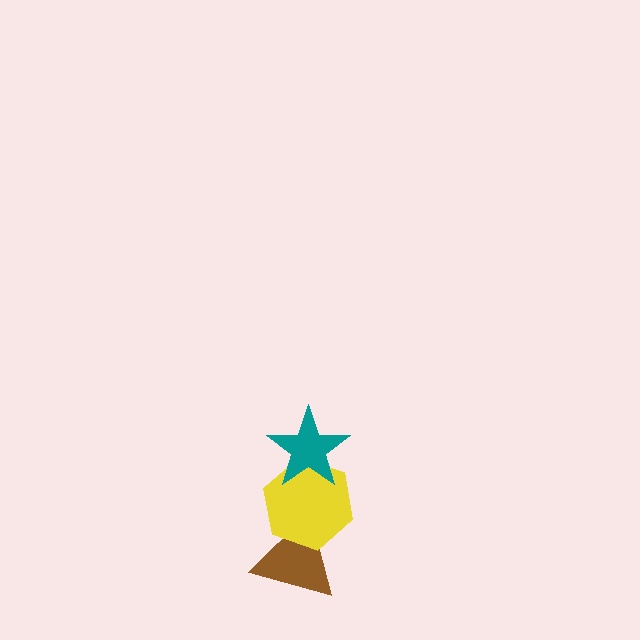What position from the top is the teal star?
The teal star is 1st from the top.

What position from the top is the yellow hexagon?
The yellow hexagon is 2nd from the top.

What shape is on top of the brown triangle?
The yellow hexagon is on top of the brown triangle.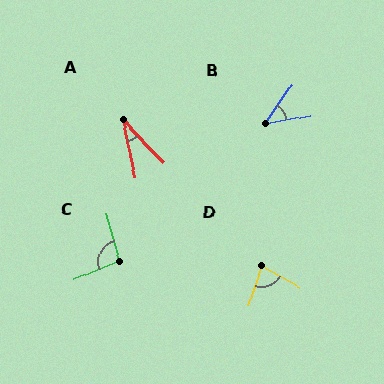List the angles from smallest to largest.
A (31°), B (45°), D (77°), C (97°).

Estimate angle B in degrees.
Approximately 45 degrees.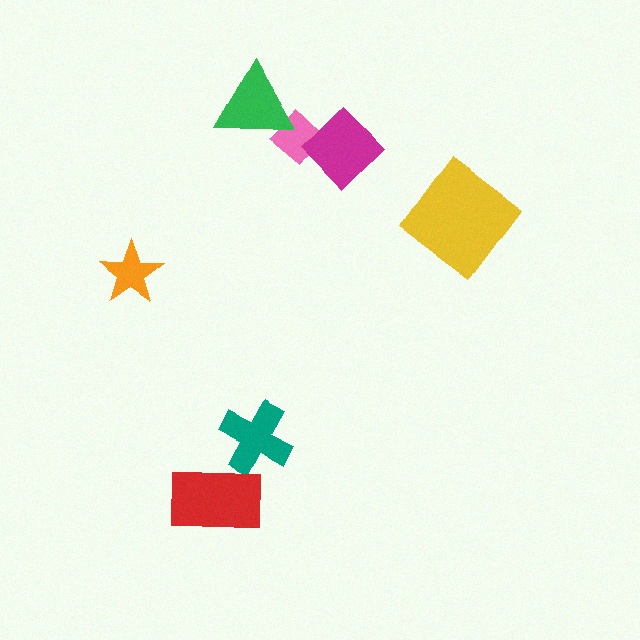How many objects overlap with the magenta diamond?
1 object overlaps with the magenta diamond.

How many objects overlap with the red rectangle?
0 objects overlap with the red rectangle.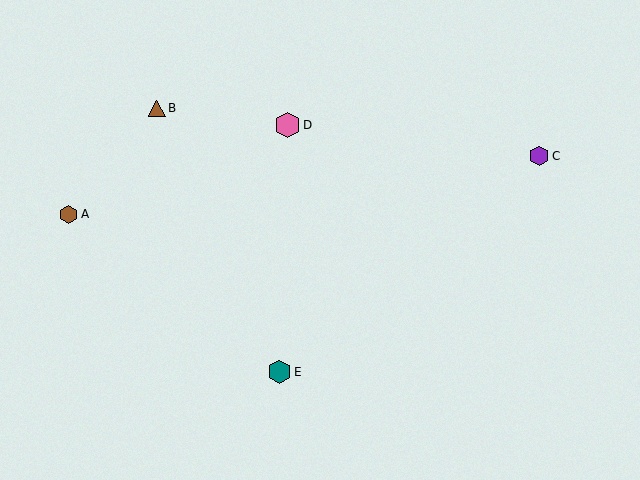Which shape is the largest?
The pink hexagon (labeled D) is the largest.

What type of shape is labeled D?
Shape D is a pink hexagon.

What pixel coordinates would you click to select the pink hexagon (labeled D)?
Click at (287, 125) to select the pink hexagon D.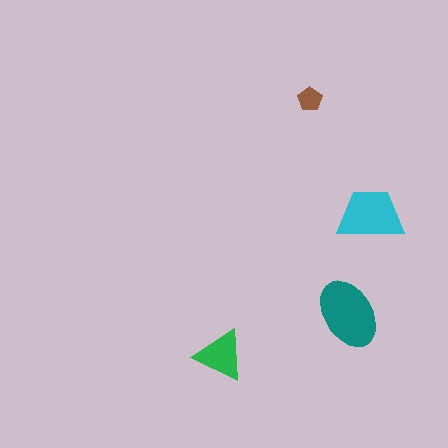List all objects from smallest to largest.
The brown pentagon, the green triangle, the cyan trapezoid, the teal ellipse.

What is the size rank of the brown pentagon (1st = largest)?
4th.